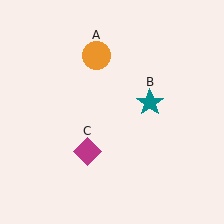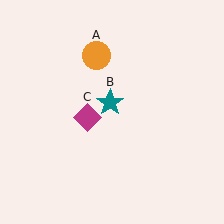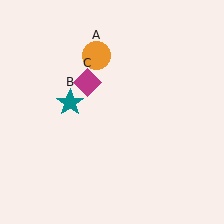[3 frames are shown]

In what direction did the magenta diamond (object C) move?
The magenta diamond (object C) moved up.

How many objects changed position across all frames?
2 objects changed position: teal star (object B), magenta diamond (object C).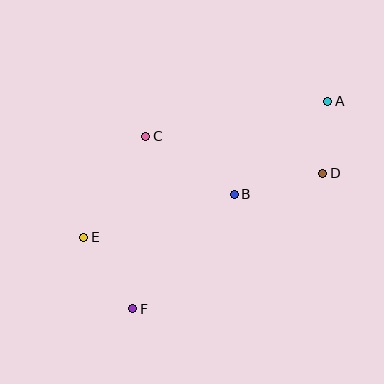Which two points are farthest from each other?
Points A and F are farthest from each other.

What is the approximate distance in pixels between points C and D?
The distance between C and D is approximately 181 pixels.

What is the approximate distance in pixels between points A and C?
The distance between A and C is approximately 185 pixels.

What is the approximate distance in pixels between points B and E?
The distance between B and E is approximately 156 pixels.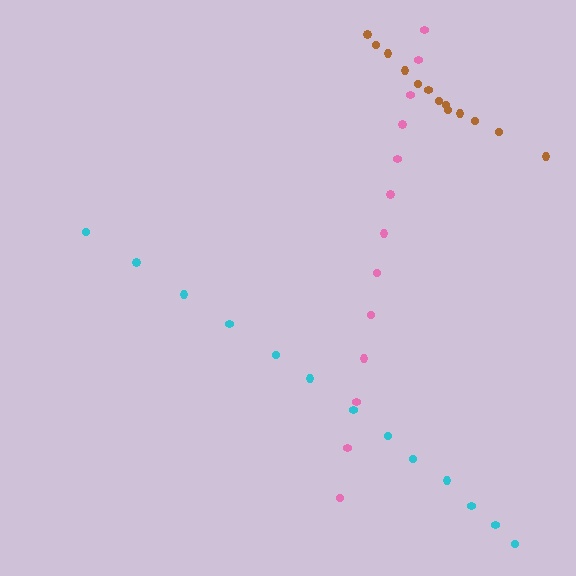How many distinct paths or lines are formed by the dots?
There are 3 distinct paths.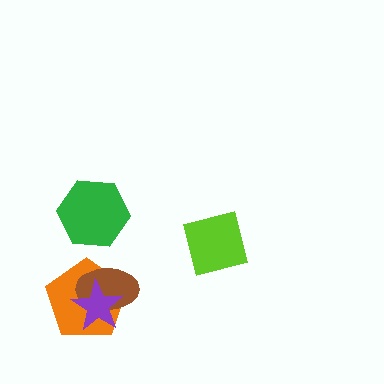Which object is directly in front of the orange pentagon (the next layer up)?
The brown ellipse is directly in front of the orange pentagon.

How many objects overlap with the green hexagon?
0 objects overlap with the green hexagon.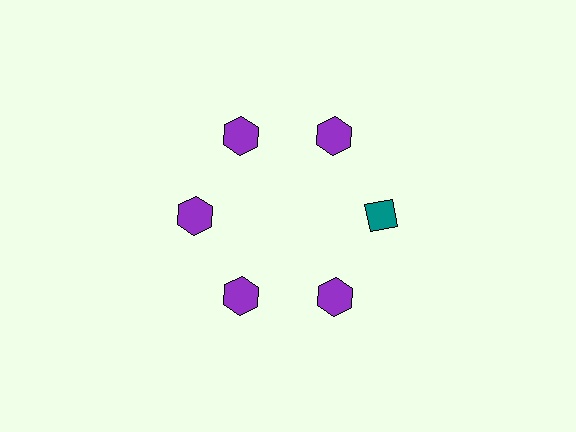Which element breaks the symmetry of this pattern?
The teal diamond at roughly the 3 o'clock position breaks the symmetry. All other shapes are purple hexagons.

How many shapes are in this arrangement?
There are 6 shapes arranged in a ring pattern.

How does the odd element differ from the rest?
It differs in both color (teal instead of purple) and shape (diamond instead of hexagon).